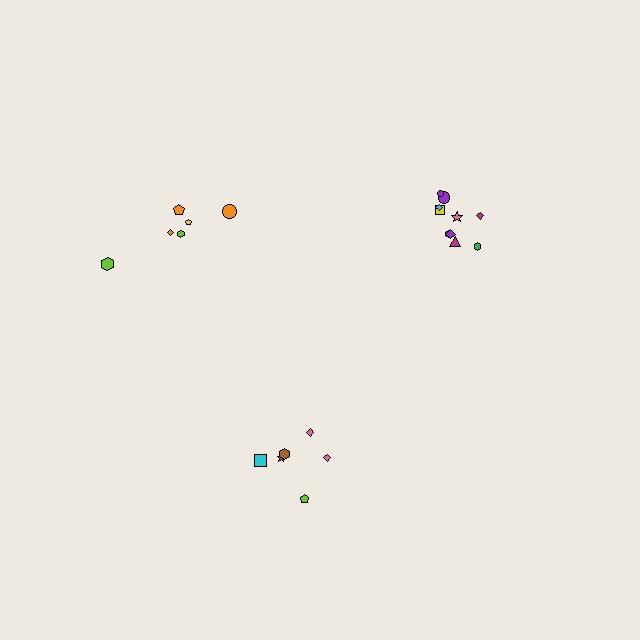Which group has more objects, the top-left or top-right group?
The top-right group.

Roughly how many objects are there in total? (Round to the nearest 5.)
Roughly 20 objects in total.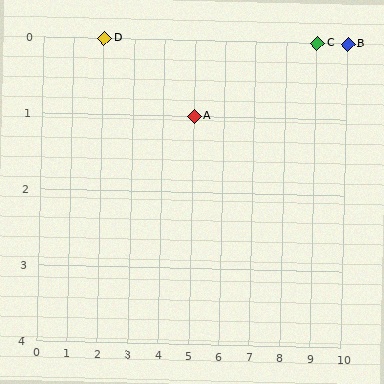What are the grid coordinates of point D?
Point D is at grid coordinates (2, 0).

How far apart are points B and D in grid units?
Points B and D are 8 columns apart.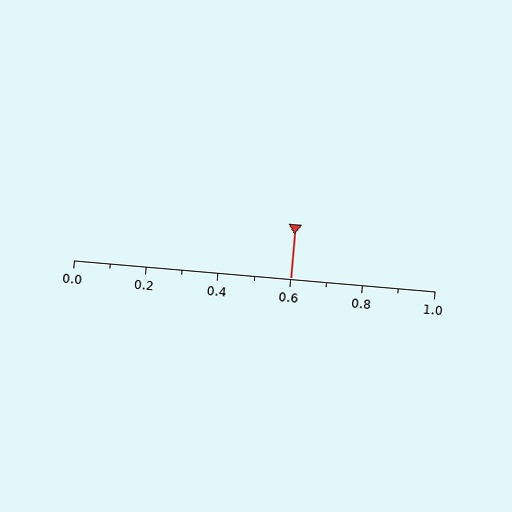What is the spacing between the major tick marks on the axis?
The major ticks are spaced 0.2 apart.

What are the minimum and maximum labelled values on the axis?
The axis runs from 0.0 to 1.0.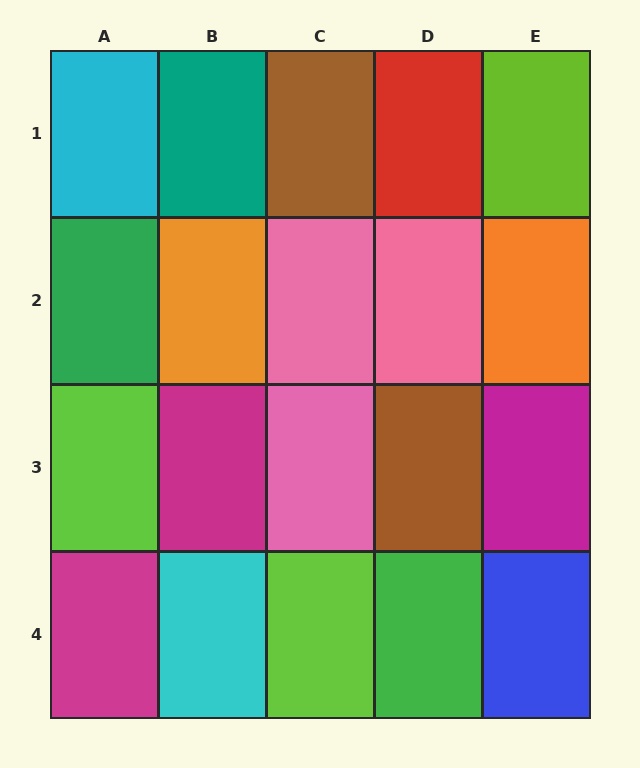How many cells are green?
2 cells are green.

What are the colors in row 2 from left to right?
Green, orange, pink, pink, orange.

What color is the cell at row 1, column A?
Cyan.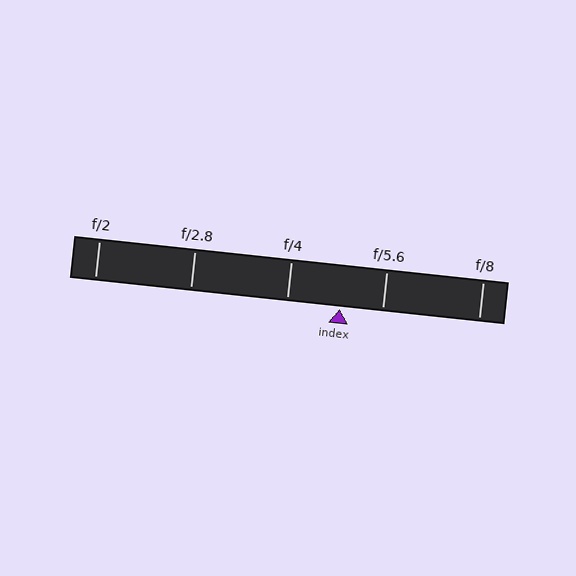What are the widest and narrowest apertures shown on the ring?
The widest aperture shown is f/2 and the narrowest is f/8.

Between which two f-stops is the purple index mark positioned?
The index mark is between f/4 and f/5.6.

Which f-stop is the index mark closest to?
The index mark is closest to f/5.6.